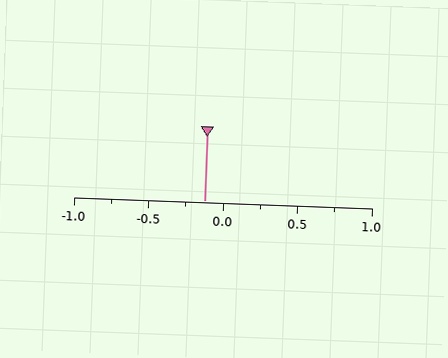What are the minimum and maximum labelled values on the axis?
The axis runs from -1.0 to 1.0.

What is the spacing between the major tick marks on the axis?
The major ticks are spaced 0.5 apart.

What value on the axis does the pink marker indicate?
The marker indicates approximately -0.12.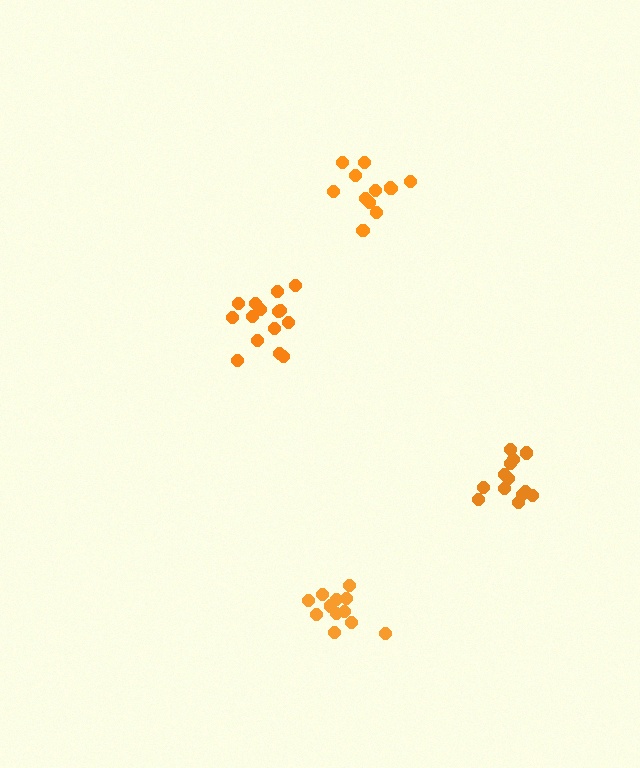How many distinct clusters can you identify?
There are 4 distinct clusters.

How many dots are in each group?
Group 1: 15 dots, Group 2: 13 dots, Group 3: 12 dots, Group 4: 12 dots (52 total).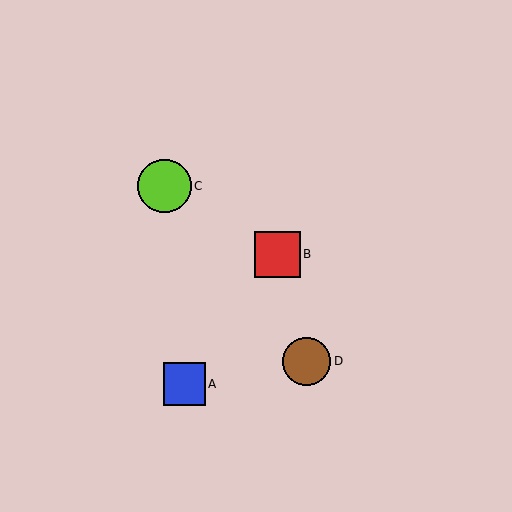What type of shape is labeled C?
Shape C is a lime circle.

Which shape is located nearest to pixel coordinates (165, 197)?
The lime circle (labeled C) at (164, 186) is nearest to that location.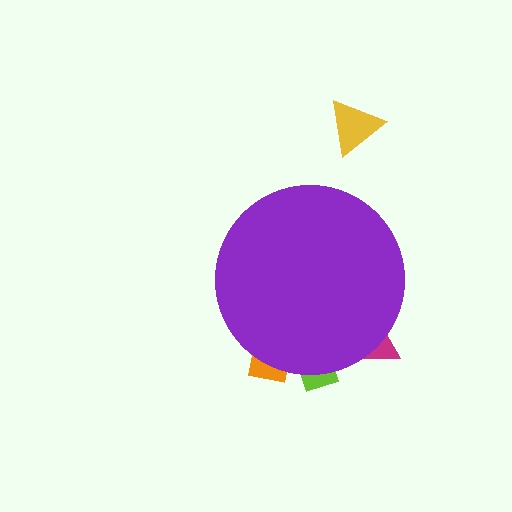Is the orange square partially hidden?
Yes, the orange square is partially hidden behind the purple circle.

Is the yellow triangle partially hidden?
No, the yellow triangle is fully visible.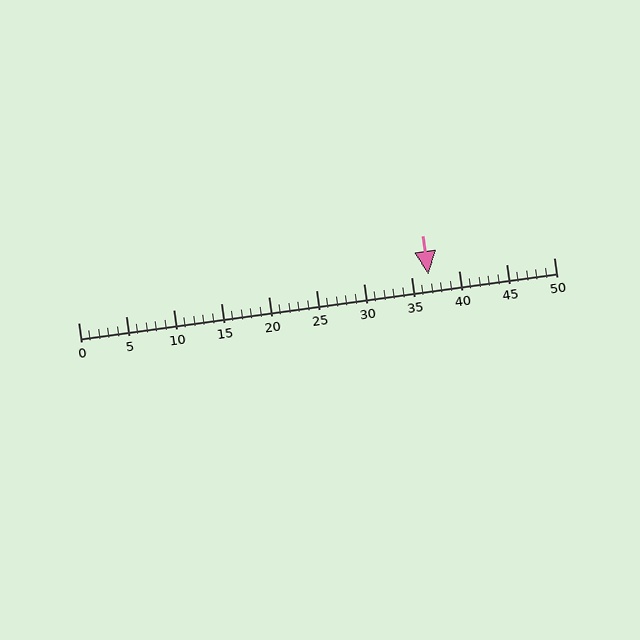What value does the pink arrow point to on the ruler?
The pink arrow points to approximately 37.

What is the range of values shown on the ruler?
The ruler shows values from 0 to 50.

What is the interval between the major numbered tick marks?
The major tick marks are spaced 5 units apart.